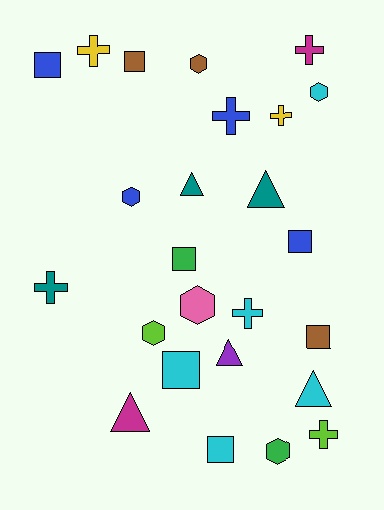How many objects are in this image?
There are 25 objects.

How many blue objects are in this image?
There are 4 blue objects.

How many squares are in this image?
There are 7 squares.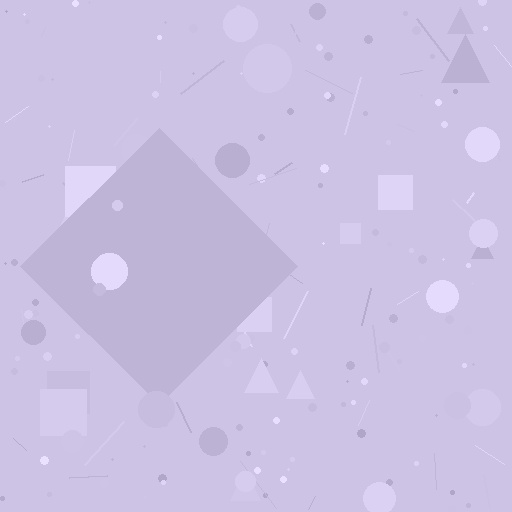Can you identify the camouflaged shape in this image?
The camouflaged shape is a diamond.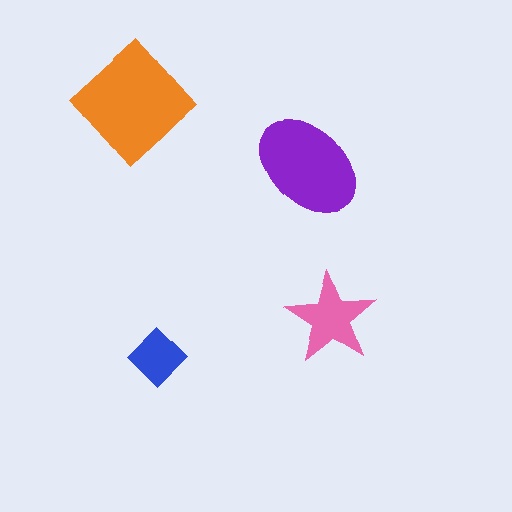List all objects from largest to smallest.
The orange diamond, the purple ellipse, the pink star, the blue diamond.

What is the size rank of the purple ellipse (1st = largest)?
2nd.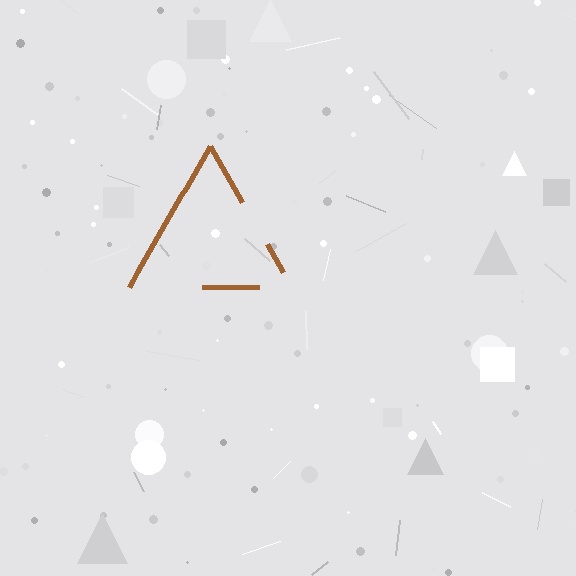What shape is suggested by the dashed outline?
The dashed outline suggests a triangle.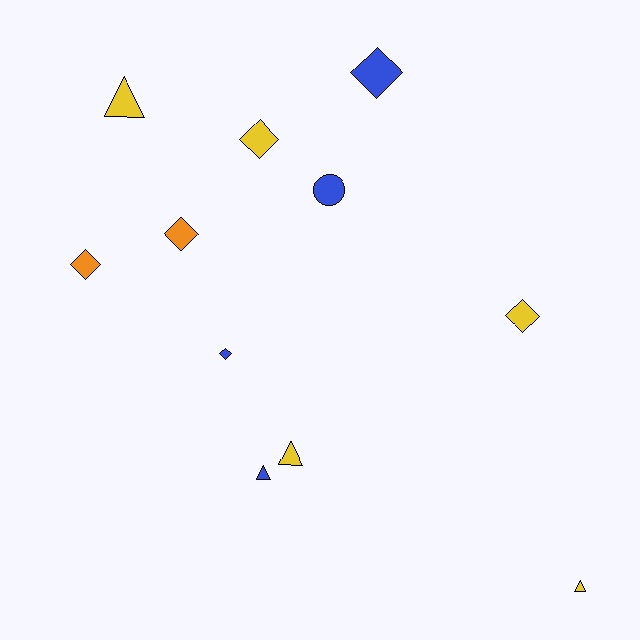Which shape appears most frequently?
Diamond, with 6 objects.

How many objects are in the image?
There are 11 objects.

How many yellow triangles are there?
There are 3 yellow triangles.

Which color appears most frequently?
Yellow, with 5 objects.